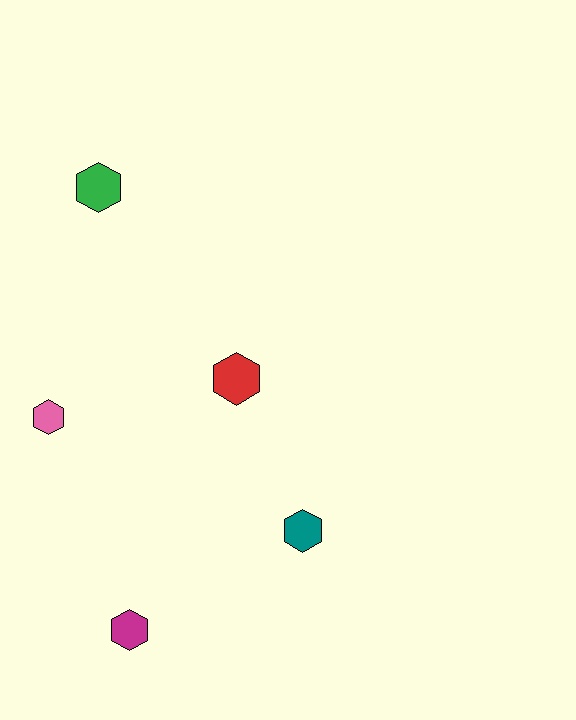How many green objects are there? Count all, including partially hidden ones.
There is 1 green object.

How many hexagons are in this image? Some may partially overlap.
There are 5 hexagons.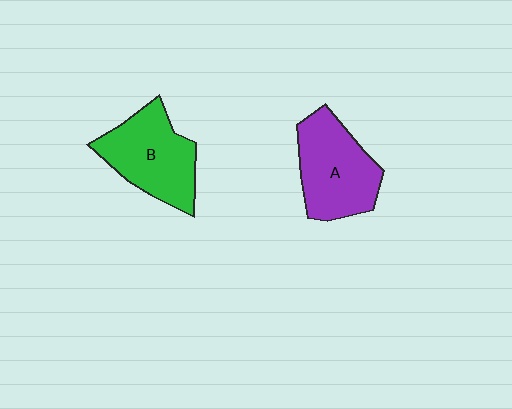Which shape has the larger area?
Shape A (purple).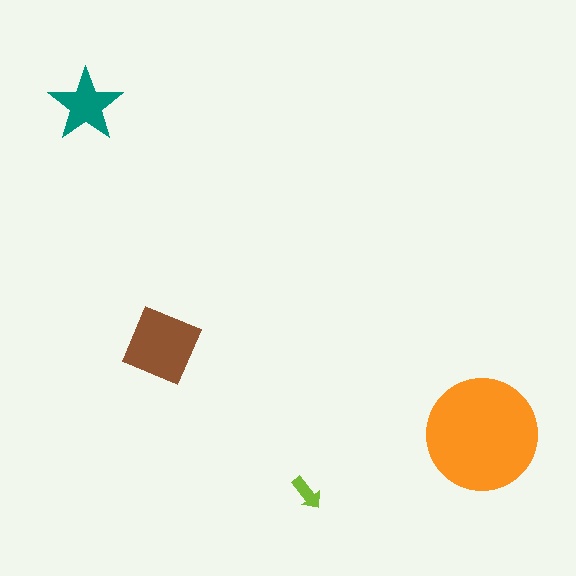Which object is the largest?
The orange circle.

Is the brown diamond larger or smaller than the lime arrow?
Larger.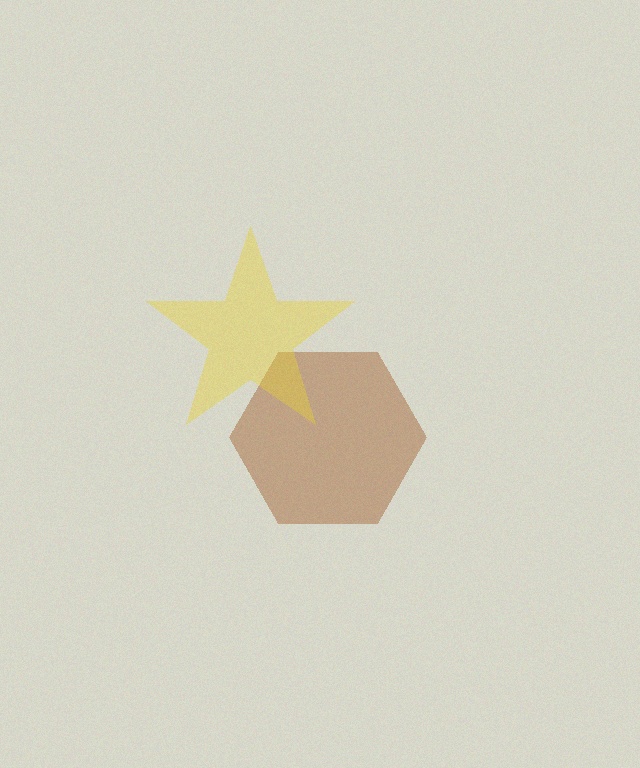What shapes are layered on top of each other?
The layered shapes are: a brown hexagon, a yellow star.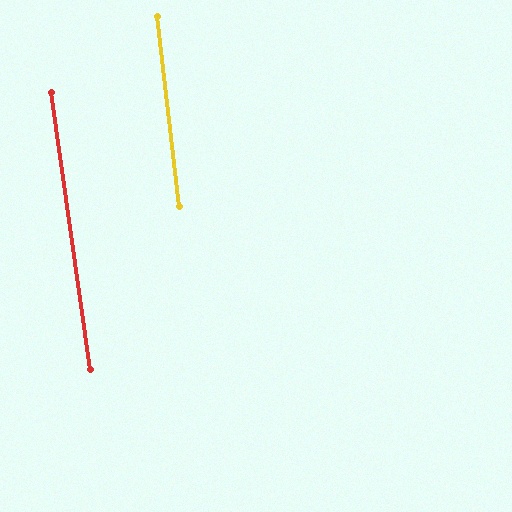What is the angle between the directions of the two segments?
Approximately 1 degree.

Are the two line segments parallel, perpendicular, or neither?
Parallel — their directions differ by only 1.2°.